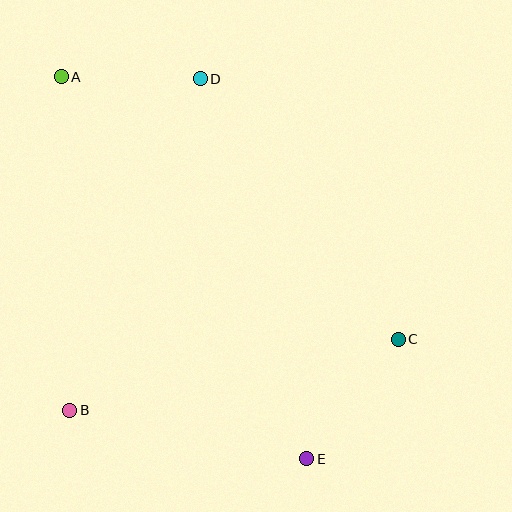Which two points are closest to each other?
Points A and D are closest to each other.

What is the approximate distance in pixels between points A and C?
The distance between A and C is approximately 427 pixels.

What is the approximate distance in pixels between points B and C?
The distance between B and C is approximately 336 pixels.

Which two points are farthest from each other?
Points A and E are farthest from each other.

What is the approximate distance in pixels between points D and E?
The distance between D and E is approximately 395 pixels.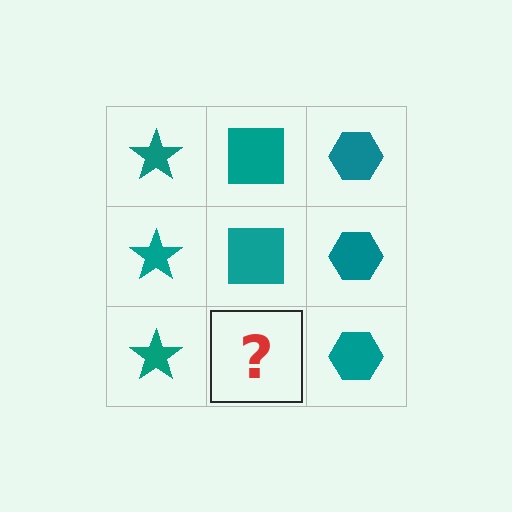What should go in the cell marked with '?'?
The missing cell should contain a teal square.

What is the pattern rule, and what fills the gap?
The rule is that each column has a consistent shape. The gap should be filled with a teal square.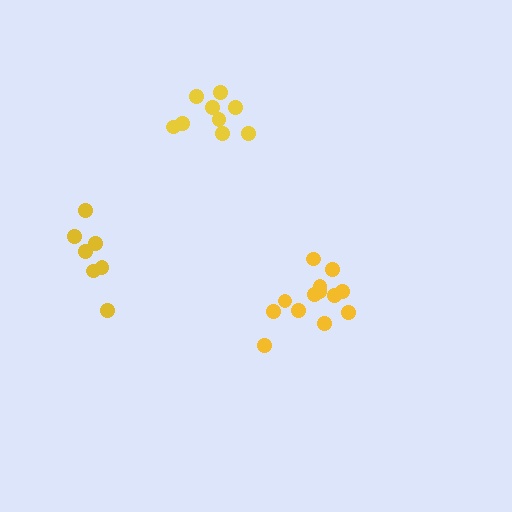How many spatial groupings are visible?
There are 3 spatial groupings.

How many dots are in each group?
Group 1: 13 dots, Group 2: 9 dots, Group 3: 7 dots (29 total).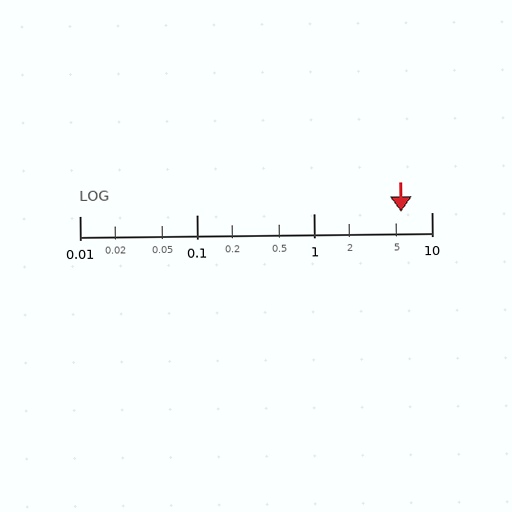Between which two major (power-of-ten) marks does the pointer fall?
The pointer is between 1 and 10.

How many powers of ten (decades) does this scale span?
The scale spans 3 decades, from 0.01 to 10.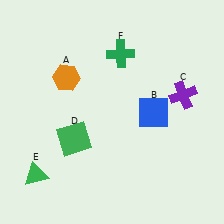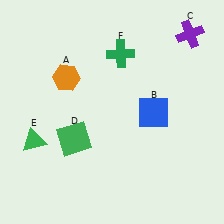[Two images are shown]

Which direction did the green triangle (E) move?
The green triangle (E) moved up.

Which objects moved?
The objects that moved are: the purple cross (C), the green triangle (E).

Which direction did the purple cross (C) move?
The purple cross (C) moved up.